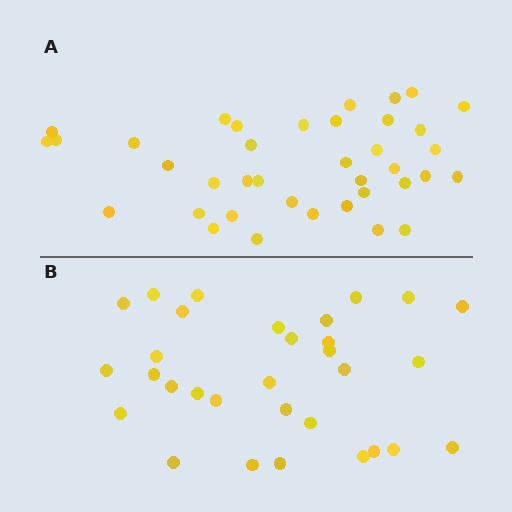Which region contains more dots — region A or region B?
Region A (the top region) has more dots.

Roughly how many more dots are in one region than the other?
Region A has roughly 8 or so more dots than region B.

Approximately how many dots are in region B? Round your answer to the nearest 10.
About 30 dots. (The exact count is 31, which rounds to 30.)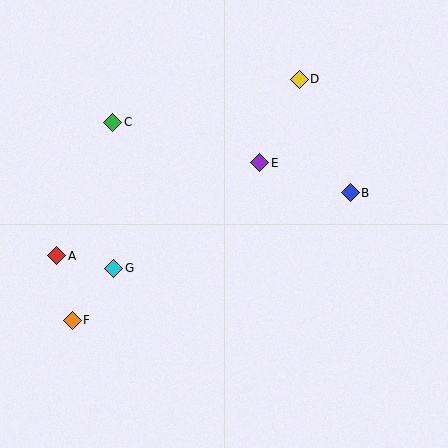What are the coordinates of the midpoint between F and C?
The midpoint between F and C is at (92, 221).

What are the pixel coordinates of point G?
Point G is at (114, 268).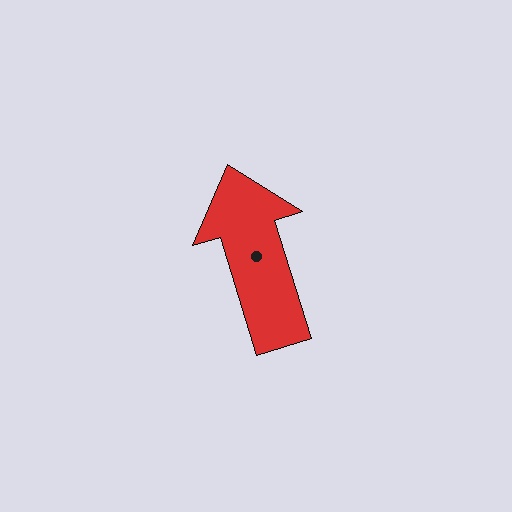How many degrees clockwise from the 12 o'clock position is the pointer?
Approximately 343 degrees.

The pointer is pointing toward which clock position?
Roughly 11 o'clock.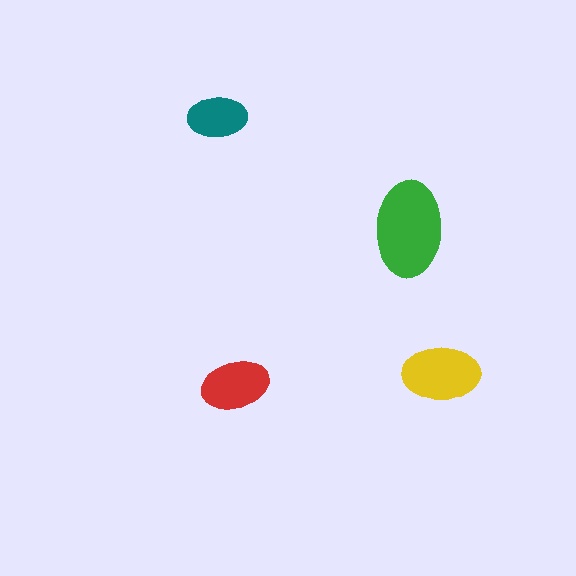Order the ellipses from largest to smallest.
the green one, the yellow one, the red one, the teal one.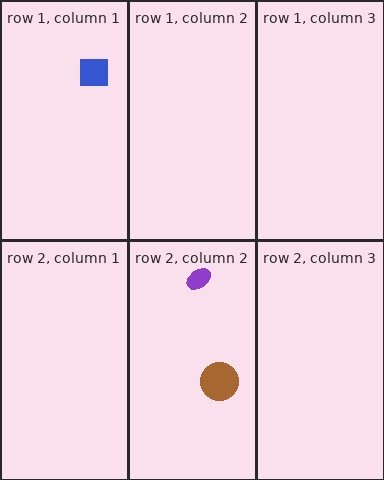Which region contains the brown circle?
The row 2, column 2 region.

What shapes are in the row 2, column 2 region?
The purple ellipse, the brown circle.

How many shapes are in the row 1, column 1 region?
1.